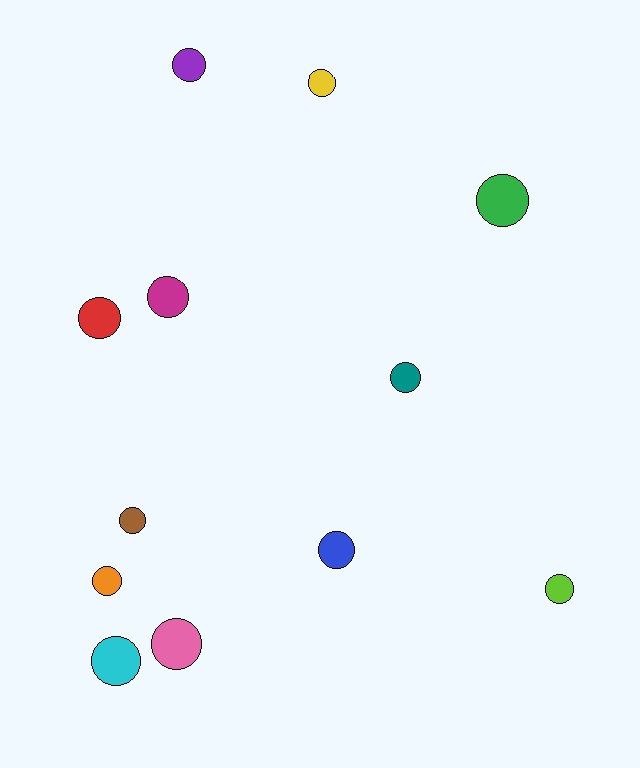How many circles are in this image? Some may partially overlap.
There are 12 circles.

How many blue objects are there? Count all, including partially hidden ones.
There is 1 blue object.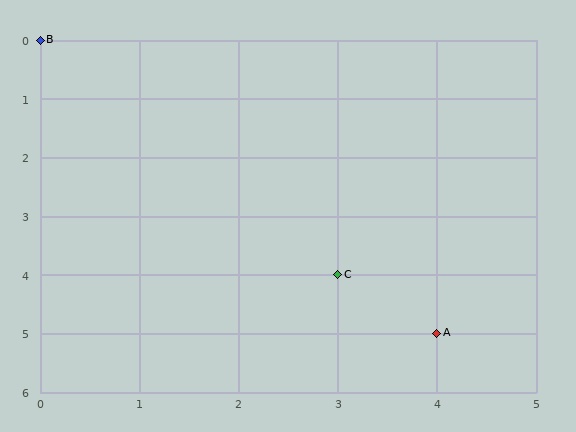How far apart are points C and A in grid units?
Points C and A are 1 column and 1 row apart (about 1.4 grid units diagonally).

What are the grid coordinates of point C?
Point C is at grid coordinates (3, 4).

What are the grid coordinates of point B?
Point B is at grid coordinates (0, 0).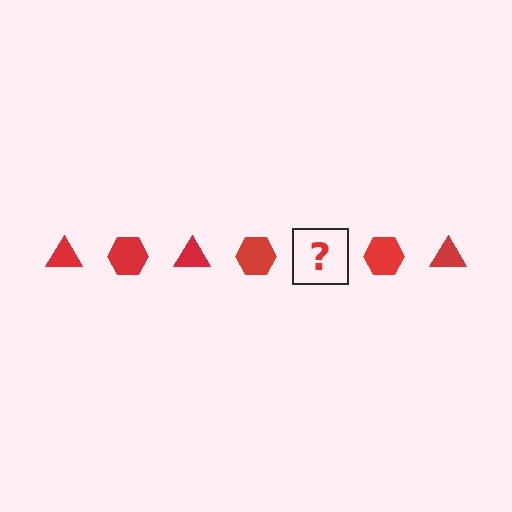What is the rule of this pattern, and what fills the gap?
The rule is that the pattern cycles through triangle, hexagon shapes in red. The gap should be filled with a red triangle.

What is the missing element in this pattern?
The missing element is a red triangle.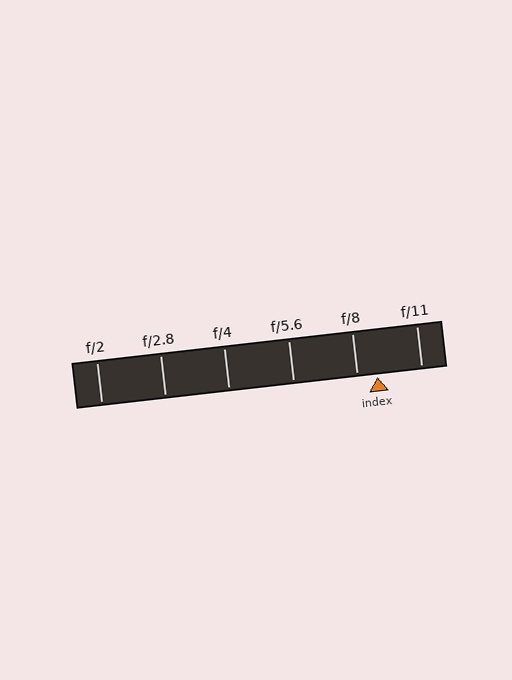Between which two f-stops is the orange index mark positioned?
The index mark is between f/8 and f/11.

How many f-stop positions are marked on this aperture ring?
There are 6 f-stop positions marked.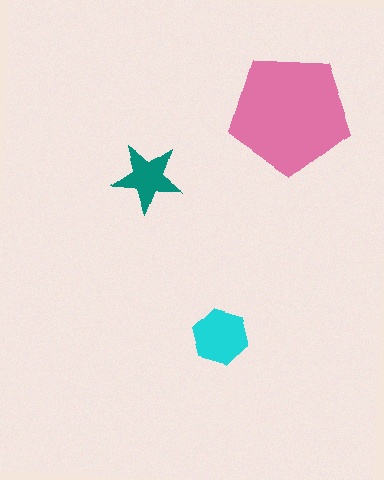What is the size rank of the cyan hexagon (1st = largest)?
2nd.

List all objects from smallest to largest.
The teal star, the cyan hexagon, the pink pentagon.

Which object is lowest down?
The cyan hexagon is bottommost.